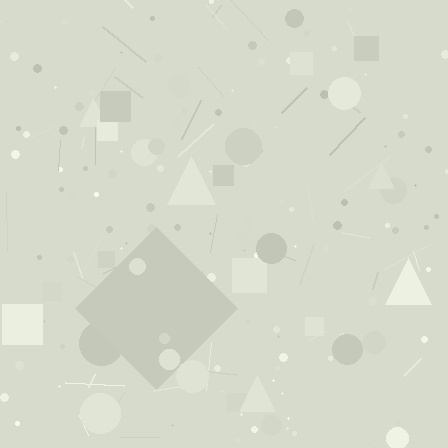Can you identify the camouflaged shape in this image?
The camouflaged shape is a diamond.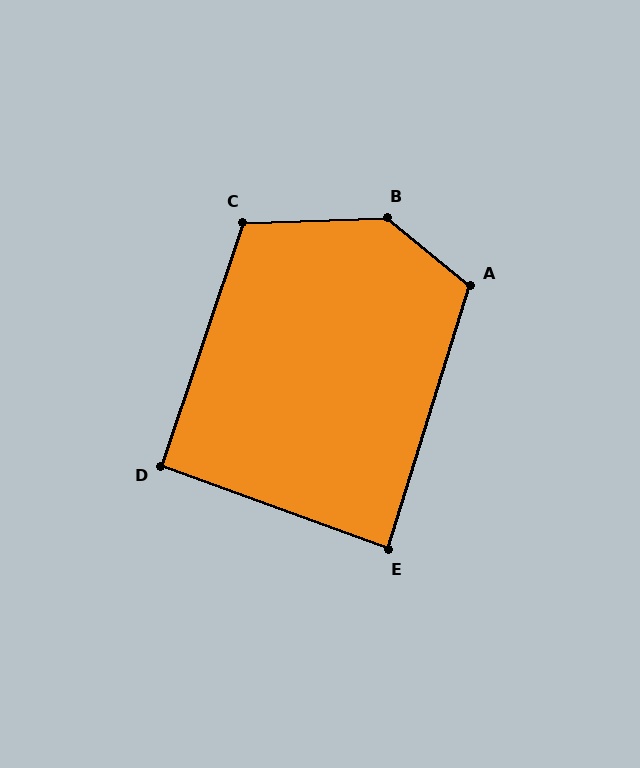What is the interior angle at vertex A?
Approximately 112 degrees (obtuse).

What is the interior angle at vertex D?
Approximately 92 degrees (approximately right).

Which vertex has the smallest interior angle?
E, at approximately 87 degrees.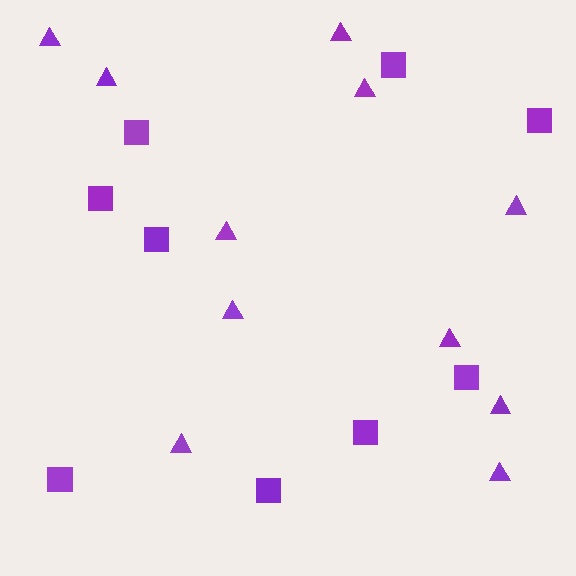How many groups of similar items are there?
There are 2 groups: one group of triangles (11) and one group of squares (9).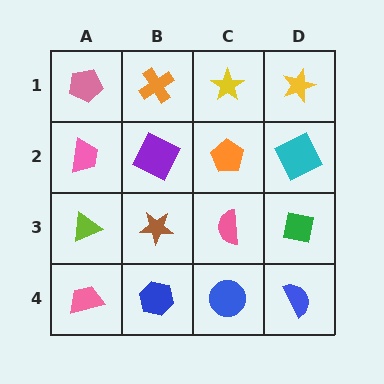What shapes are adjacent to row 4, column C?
A pink semicircle (row 3, column C), a blue hexagon (row 4, column B), a blue semicircle (row 4, column D).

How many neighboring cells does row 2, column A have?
3.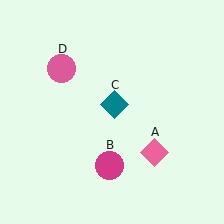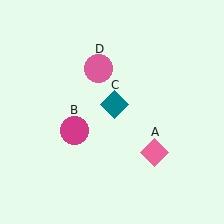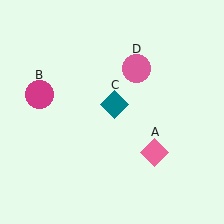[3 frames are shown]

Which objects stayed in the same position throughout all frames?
Pink diamond (object A) and teal diamond (object C) remained stationary.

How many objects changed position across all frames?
2 objects changed position: magenta circle (object B), pink circle (object D).